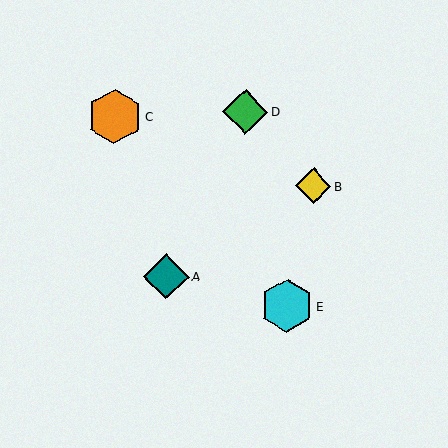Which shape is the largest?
The orange hexagon (labeled C) is the largest.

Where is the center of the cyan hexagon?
The center of the cyan hexagon is at (287, 306).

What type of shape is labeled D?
Shape D is a green diamond.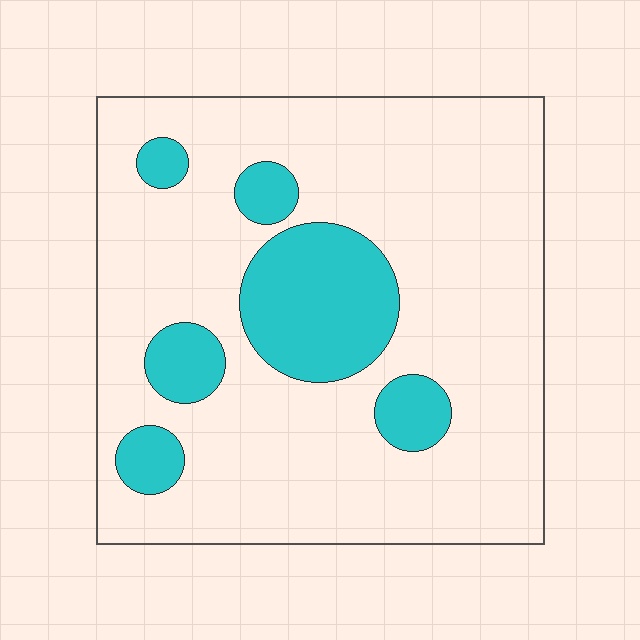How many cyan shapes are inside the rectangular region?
6.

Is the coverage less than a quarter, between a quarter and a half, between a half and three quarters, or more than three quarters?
Less than a quarter.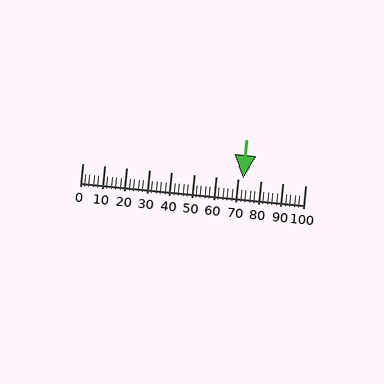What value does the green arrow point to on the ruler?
The green arrow points to approximately 72.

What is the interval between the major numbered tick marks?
The major tick marks are spaced 10 units apart.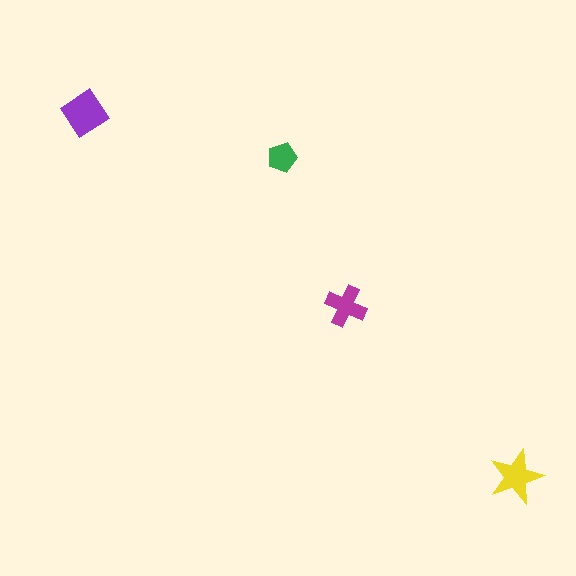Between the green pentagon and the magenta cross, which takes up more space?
The magenta cross.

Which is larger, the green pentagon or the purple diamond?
The purple diamond.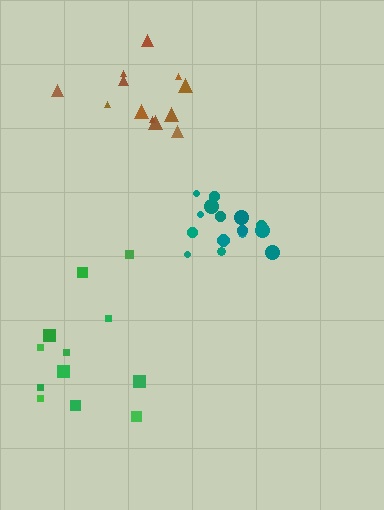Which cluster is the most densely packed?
Teal.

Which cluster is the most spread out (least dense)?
Green.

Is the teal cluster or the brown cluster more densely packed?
Teal.